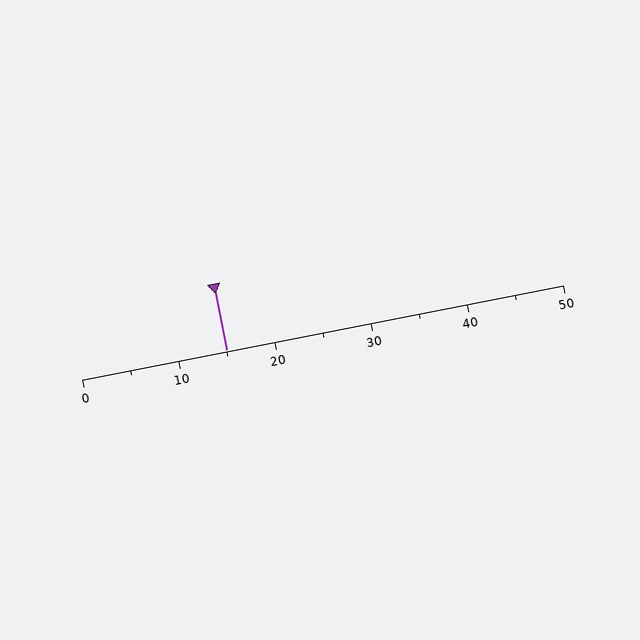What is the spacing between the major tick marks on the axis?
The major ticks are spaced 10 apart.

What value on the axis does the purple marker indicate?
The marker indicates approximately 15.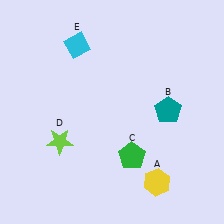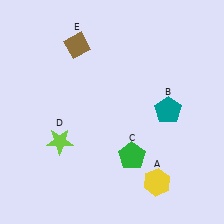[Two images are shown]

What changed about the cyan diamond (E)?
In Image 1, E is cyan. In Image 2, it changed to brown.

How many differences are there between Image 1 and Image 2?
There is 1 difference between the two images.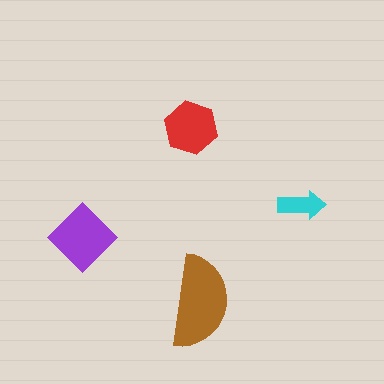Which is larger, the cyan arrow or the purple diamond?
The purple diamond.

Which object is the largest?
The brown semicircle.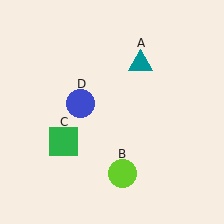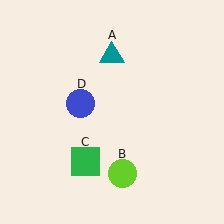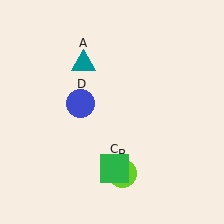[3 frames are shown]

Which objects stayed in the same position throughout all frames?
Lime circle (object B) and blue circle (object D) remained stationary.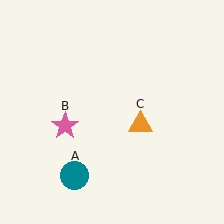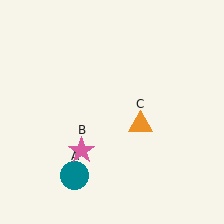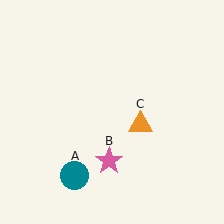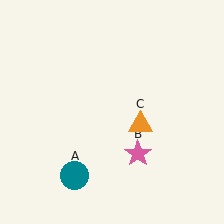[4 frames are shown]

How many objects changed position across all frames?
1 object changed position: pink star (object B).